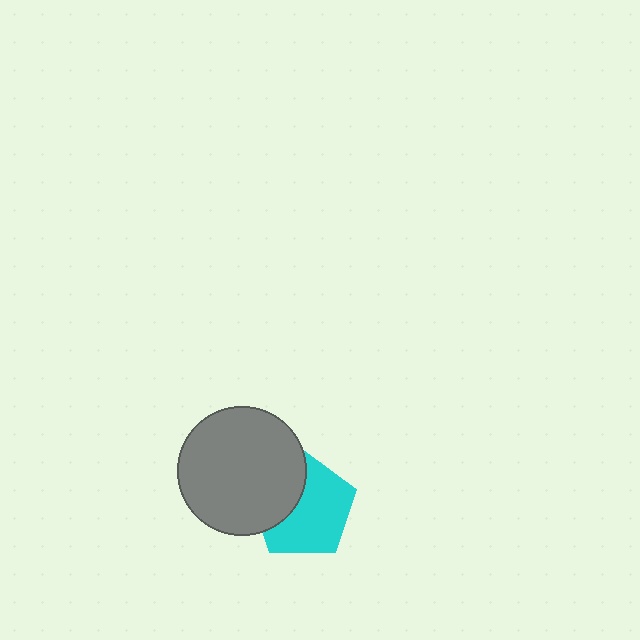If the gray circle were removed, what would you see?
You would see the complete cyan pentagon.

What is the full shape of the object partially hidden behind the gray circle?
The partially hidden object is a cyan pentagon.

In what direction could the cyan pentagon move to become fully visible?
The cyan pentagon could move right. That would shift it out from behind the gray circle entirely.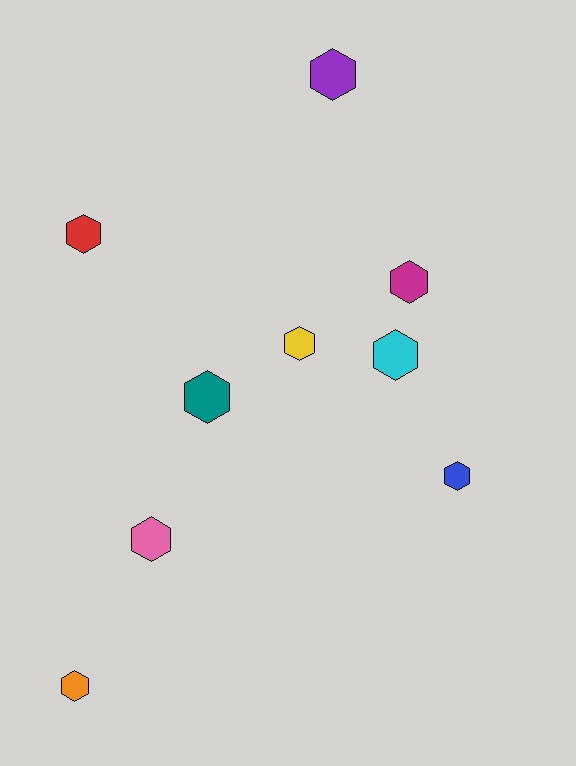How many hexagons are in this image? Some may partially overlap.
There are 9 hexagons.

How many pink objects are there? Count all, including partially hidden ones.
There is 1 pink object.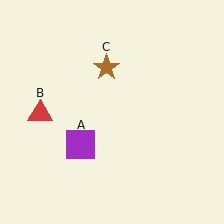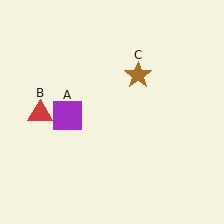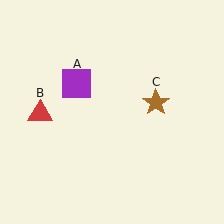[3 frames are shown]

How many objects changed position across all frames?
2 objects changed position: purple square (object A), brown star (object C).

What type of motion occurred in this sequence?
The purple square (object A), brown star (object C) rotated clockwise around the center of the scene.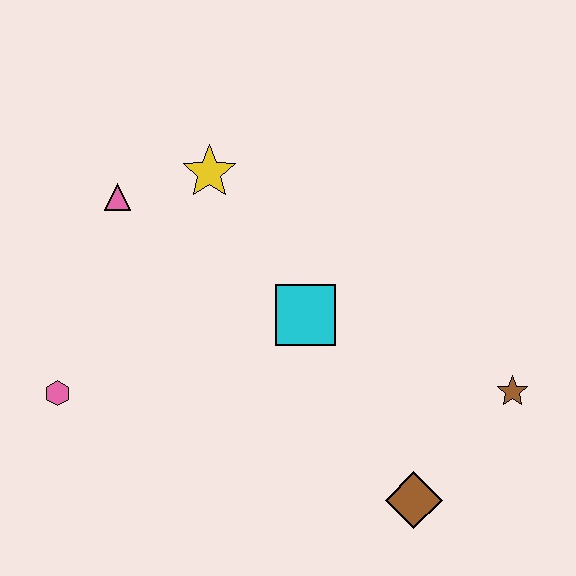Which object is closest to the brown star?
The brown diamond is closest to the brown star.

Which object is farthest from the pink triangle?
The brown star is farthest from the pink triangle.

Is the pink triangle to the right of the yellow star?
No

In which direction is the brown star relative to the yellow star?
The brown star is to the right of the yellow star.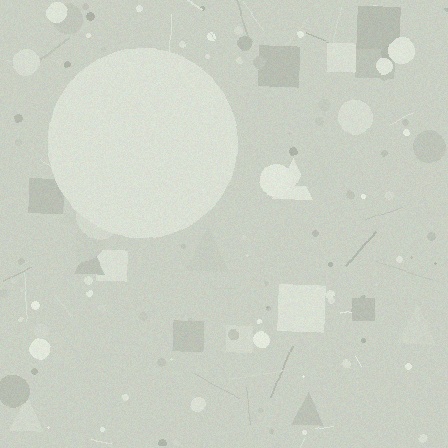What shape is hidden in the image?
A circle is hidden in the image.